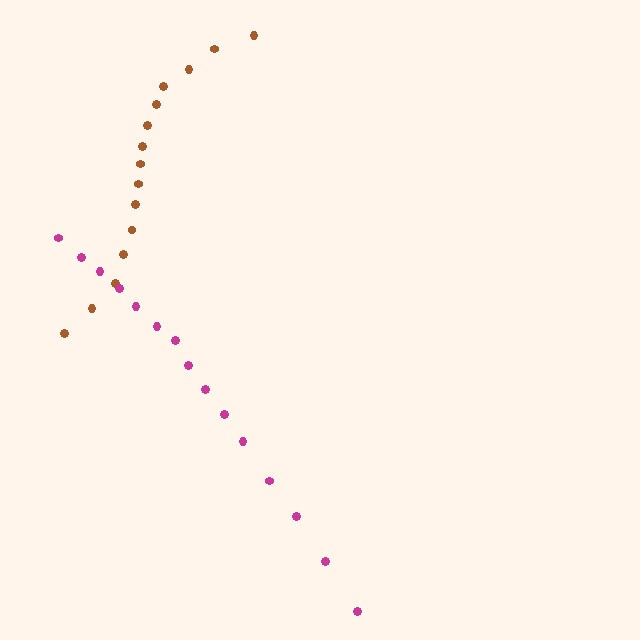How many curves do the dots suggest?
There are 2 distinct paths.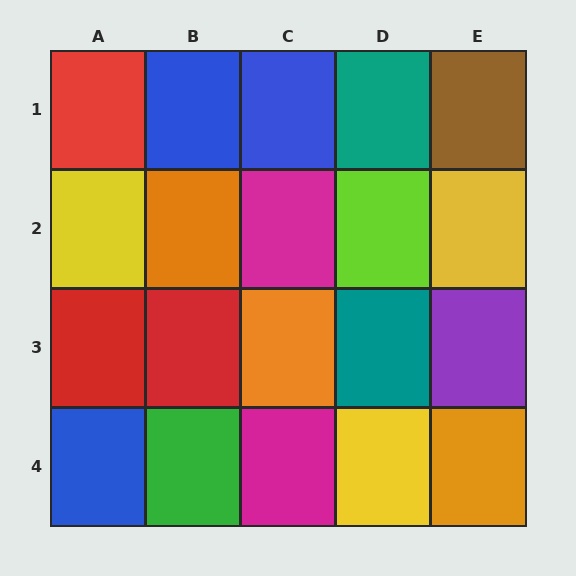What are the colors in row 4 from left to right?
Blue, green, magenta, yellow, orange.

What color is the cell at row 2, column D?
Lime.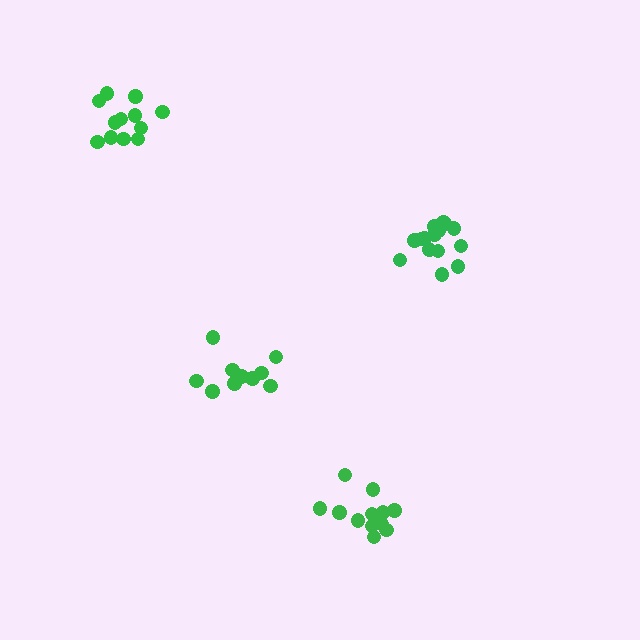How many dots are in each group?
Group 1: 12 dots, Group 2: 16 dots, Group 3: 12 dots, Group 4: 10 dots (50 total).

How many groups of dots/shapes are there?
There are 4 groups.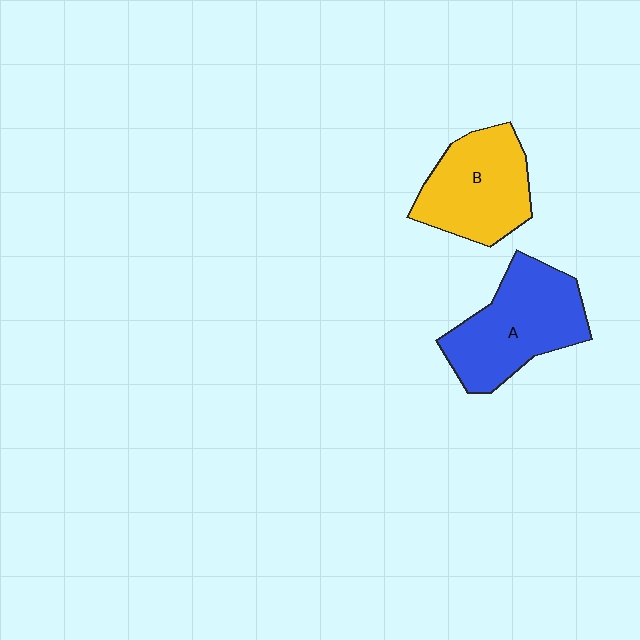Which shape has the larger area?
Shape A (blue).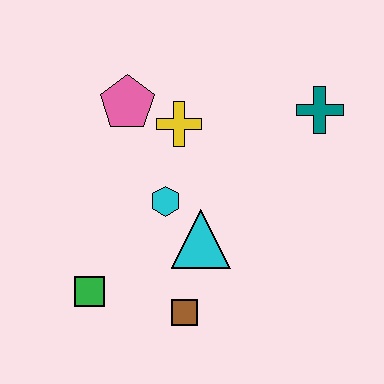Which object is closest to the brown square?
The cyan triangle is closest to the brown square.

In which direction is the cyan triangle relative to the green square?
The cyan triangle is to the right of the green square.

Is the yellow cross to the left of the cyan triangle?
Yes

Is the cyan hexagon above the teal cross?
No